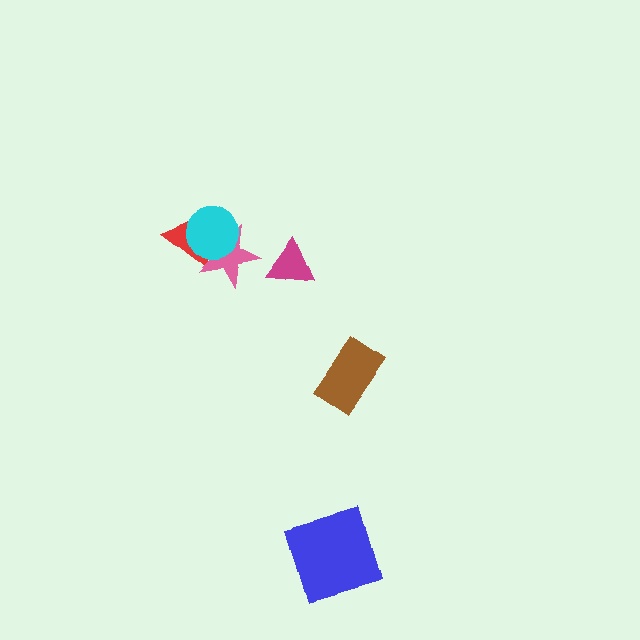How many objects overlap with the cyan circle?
2 objects overlap with the cyan circle.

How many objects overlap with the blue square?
0 objects overlap with the blue square.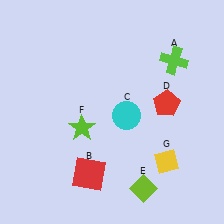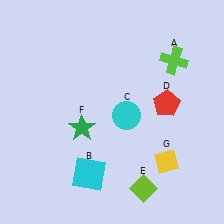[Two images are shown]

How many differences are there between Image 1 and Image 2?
There are 2 differences between the two images.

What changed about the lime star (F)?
In Image 1, F is lime. In Image 2, it changed to green.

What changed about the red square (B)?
In Image 1, B is red. In Image 2, it changed to cyan.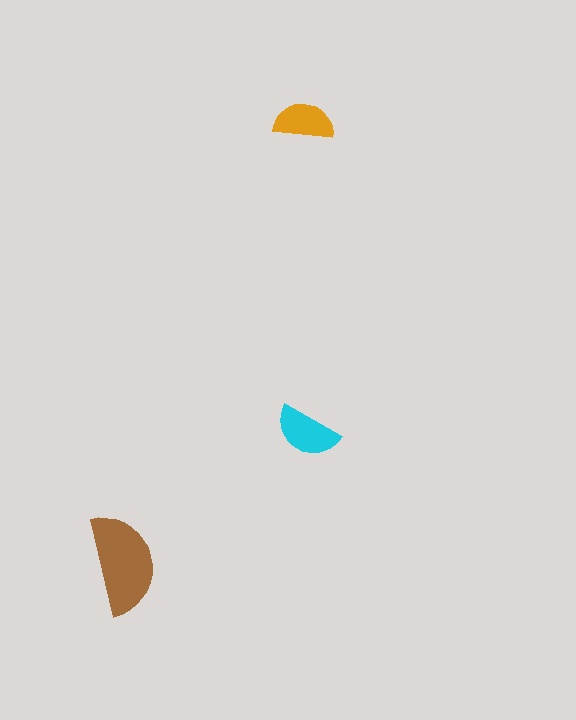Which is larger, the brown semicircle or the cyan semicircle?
The brown one.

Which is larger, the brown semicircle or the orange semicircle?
The brown one.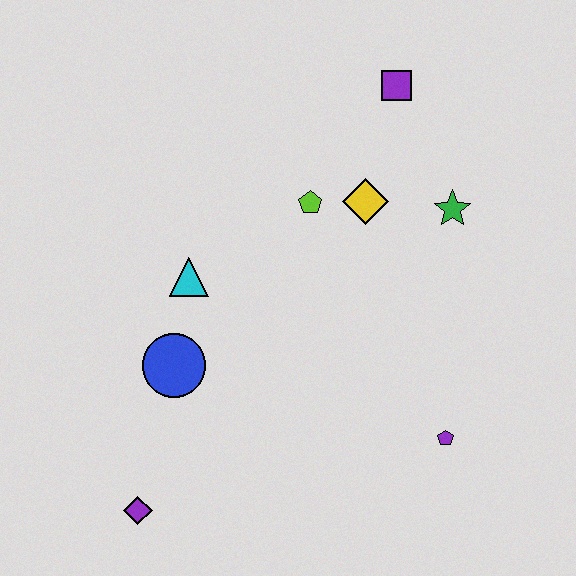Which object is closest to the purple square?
The yellow diamond is closest to the purple square.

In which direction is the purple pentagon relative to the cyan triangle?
The purple pentagon is to the right of the cyan triangle.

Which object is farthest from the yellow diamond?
The purple diamond is farthest from the yellow diamond.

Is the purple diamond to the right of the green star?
No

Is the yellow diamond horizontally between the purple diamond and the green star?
Yes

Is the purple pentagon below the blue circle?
Yes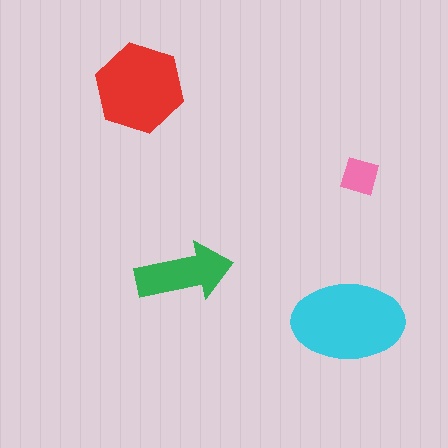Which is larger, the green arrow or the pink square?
The green arrow.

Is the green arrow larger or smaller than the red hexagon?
Smaller.